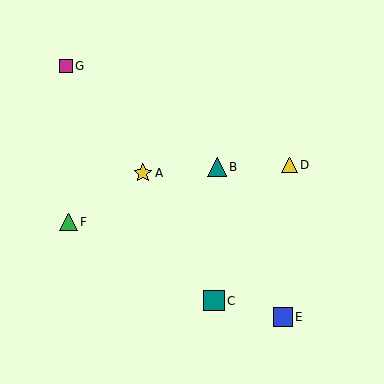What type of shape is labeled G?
Shape G is a magenta square.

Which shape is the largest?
The teal square (labeled C) is the largest.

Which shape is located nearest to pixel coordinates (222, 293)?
The teal square (labeled C) at (214, 301) is nearest to that location.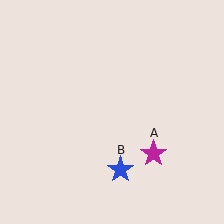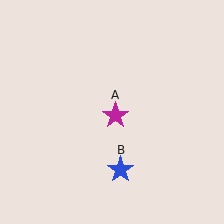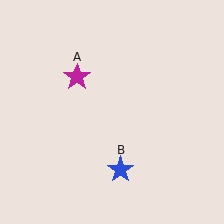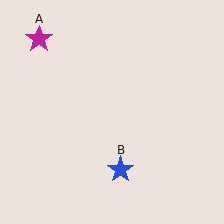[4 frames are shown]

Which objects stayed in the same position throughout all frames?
Blue star (object B) remained stationary.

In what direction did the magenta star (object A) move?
The magenta star (object A) moved up and to the left.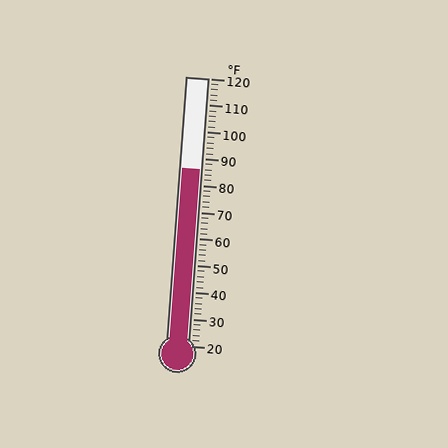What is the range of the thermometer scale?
The thermometer scale ranges from 20°F to 120°F.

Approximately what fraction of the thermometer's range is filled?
The thermometer is filled to approximately 65% of its range.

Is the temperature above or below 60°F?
The temperature is above 60°F.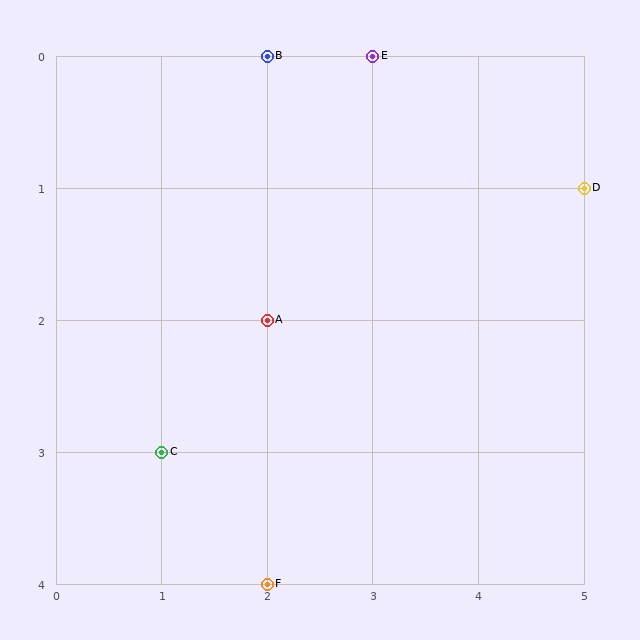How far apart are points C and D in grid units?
Points C and D are 4 columns and 2 rows apart (about 4.5 grid units diagonally).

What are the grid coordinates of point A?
Point A is at grid coordinates (2, 2).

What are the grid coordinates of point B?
Point B is at grid coordinates (2, 0).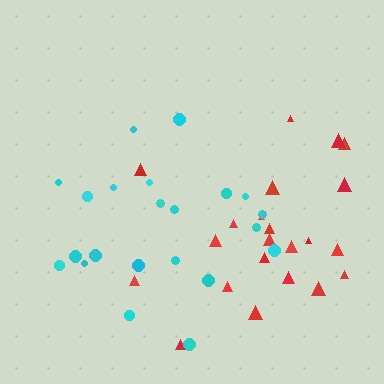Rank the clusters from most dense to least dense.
cyan, red.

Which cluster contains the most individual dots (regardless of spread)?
Red (23).